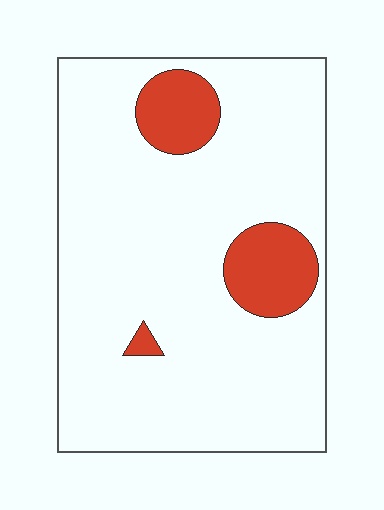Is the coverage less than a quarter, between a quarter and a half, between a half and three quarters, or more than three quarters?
Less than a quarter.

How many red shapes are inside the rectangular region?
3.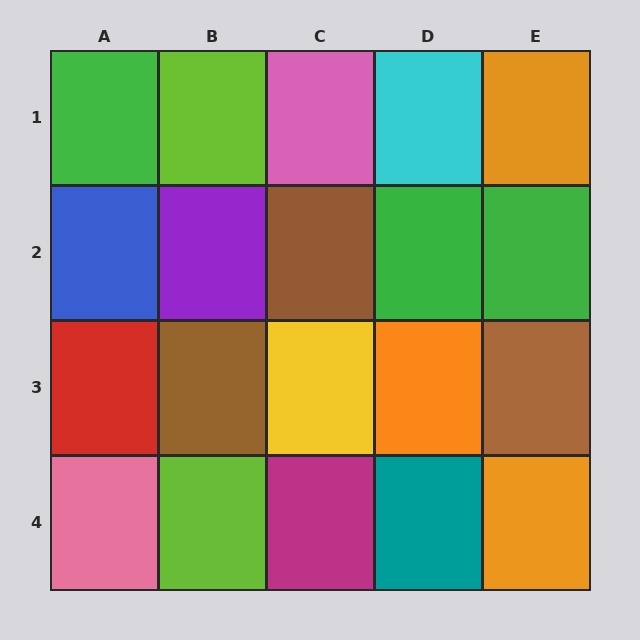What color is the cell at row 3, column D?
Orange.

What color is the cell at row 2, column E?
Green.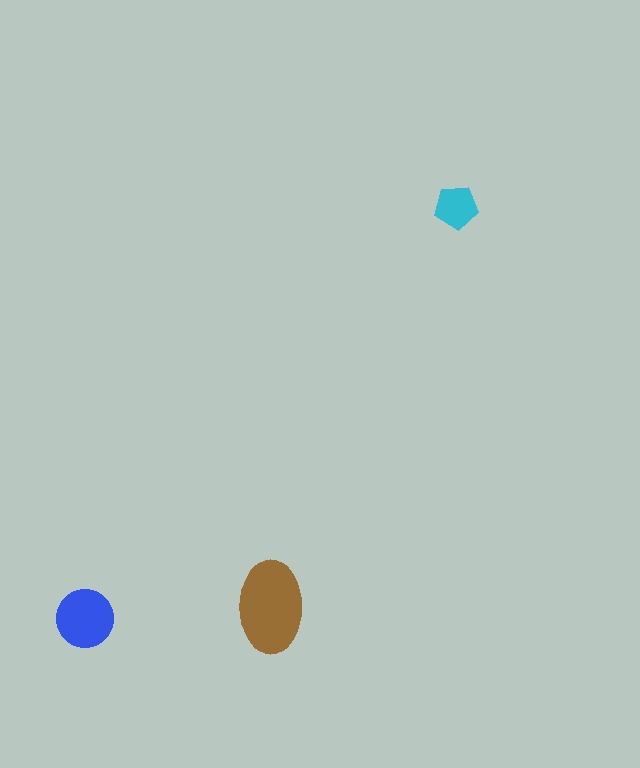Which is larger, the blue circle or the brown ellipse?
The brown ellipse.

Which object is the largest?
The brown ellipse.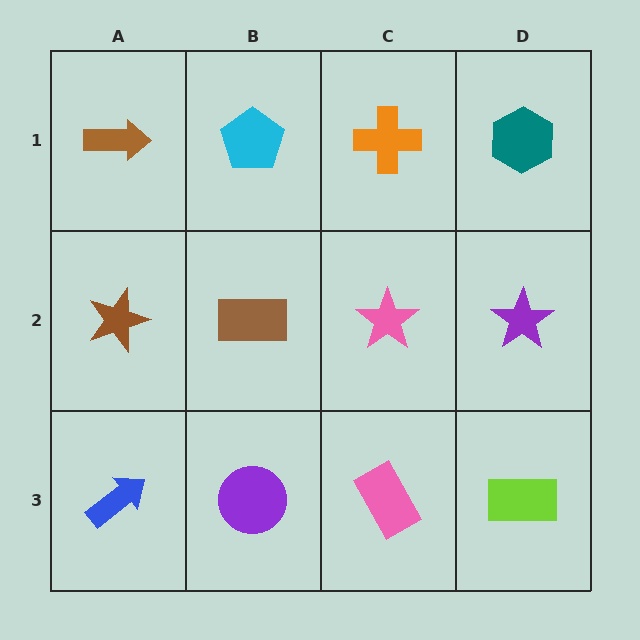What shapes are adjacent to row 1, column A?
A brown star (row 2, column A), a cyan pentagon (row 1, column B).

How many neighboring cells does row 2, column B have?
4.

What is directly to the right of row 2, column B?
A pink star.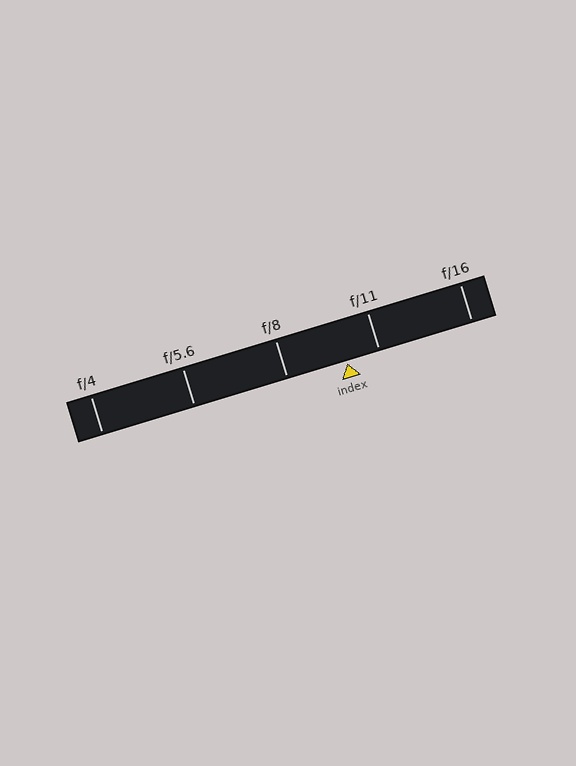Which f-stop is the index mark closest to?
The index mark is closest to f/11.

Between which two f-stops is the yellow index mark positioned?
The index mark is between f/8 and f/11.